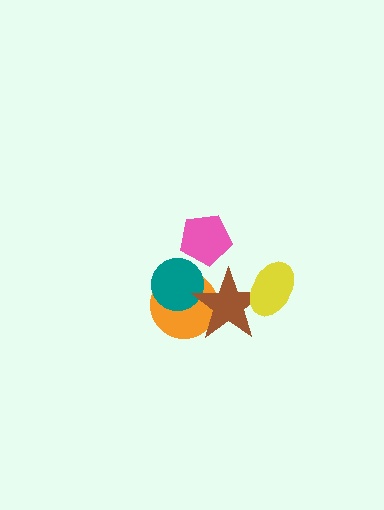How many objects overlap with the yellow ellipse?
1 object overlaps with the yellow ellipse.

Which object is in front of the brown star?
The yellow ellipse is in front of the brown star.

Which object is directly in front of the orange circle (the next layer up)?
The teal circle is directly in front of the orange circle.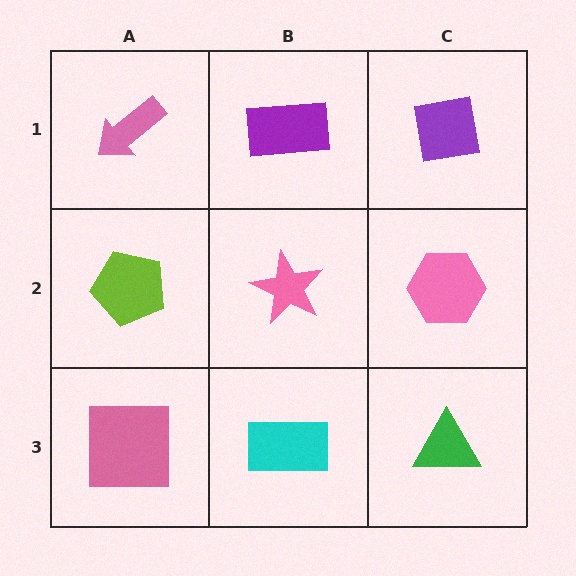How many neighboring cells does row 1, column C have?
2.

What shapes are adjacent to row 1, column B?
A pink star (row 2, column B), a pink arrow (row 1, column A), a purple square (row 1, column C).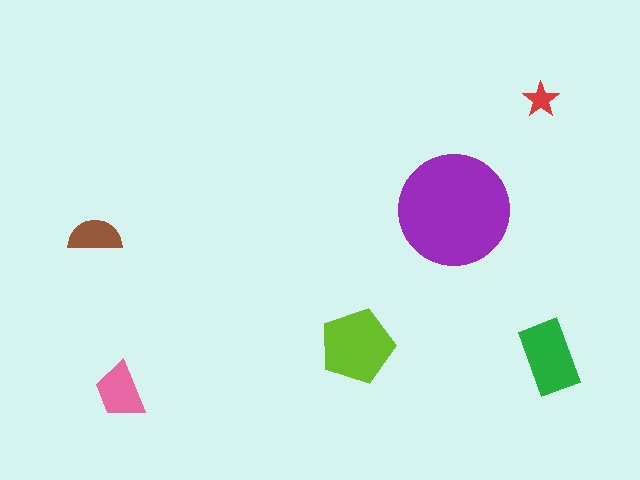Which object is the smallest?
The red star.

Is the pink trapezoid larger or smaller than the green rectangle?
Smaller.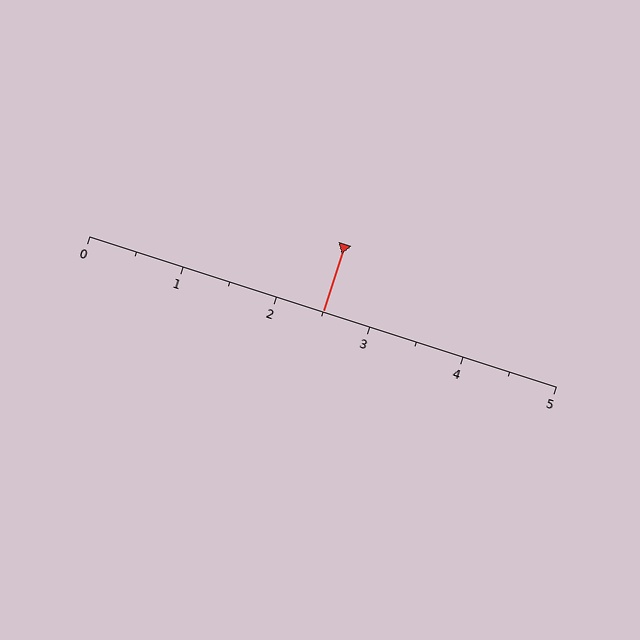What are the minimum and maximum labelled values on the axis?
The axis runs from 0 to 5.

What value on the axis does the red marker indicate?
The marker indicates approximately 2.5.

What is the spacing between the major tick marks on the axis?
The major ticks are spaced 1 apart.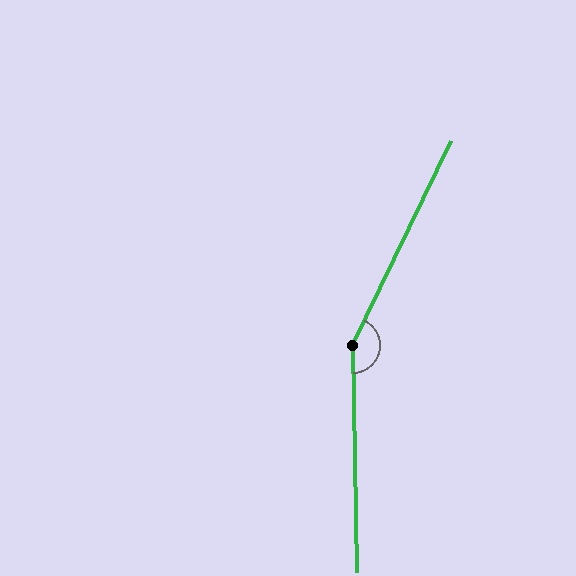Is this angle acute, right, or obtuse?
It is obtuse.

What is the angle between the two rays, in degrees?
Approximately 153 degrees.